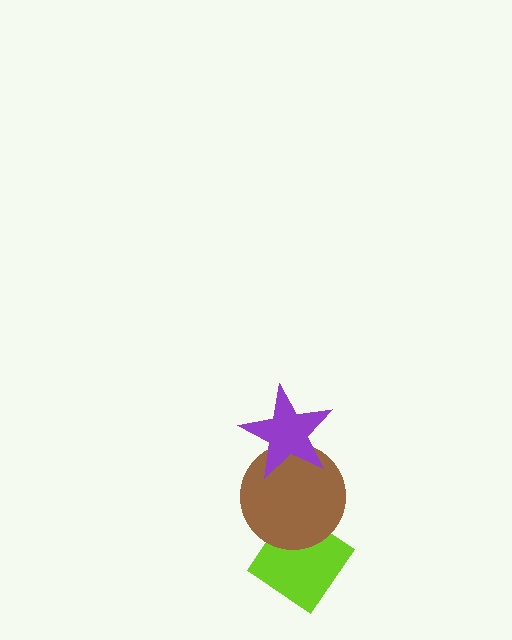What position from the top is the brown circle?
The brown circle is 2nd from the top.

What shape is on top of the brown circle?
The purple star is on top of the brown circle.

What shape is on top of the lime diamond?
The brown circle is on top of the lime diamond.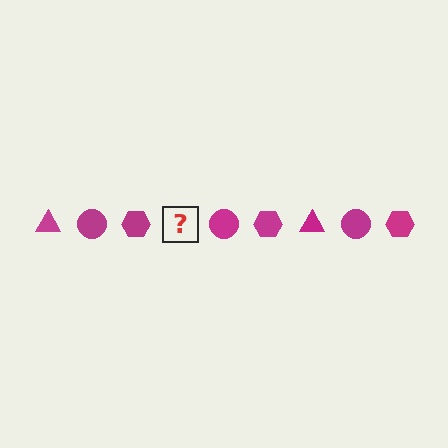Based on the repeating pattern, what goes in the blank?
The blank should be a magenta triangle.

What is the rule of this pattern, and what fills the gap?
The rule is that the pattern cycles through triangle, circle, hexagon shapes in magenta. The gap should be filled with a magenta triangle.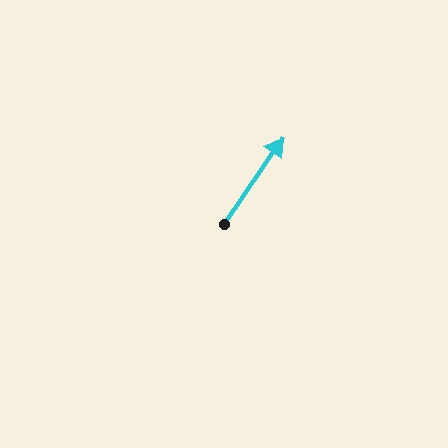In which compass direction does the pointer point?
Northeast.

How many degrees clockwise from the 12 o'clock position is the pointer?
Approximately 34 degrees.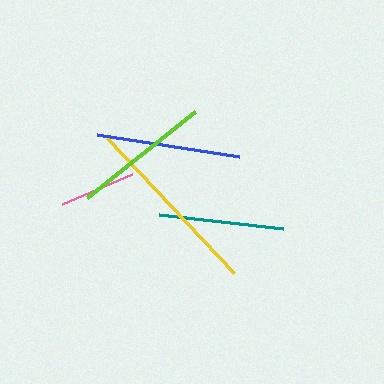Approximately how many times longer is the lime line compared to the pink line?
The lime line is approximately 1.8 times the length of the pink line.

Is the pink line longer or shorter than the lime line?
The lime line is longer than the pink line.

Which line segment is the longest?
The yellow line is the longest at approximately 186 pixels.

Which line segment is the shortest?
The pink line is the shortest at approximately 77 pixels.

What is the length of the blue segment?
The blue segment is approximately 143 pixels long.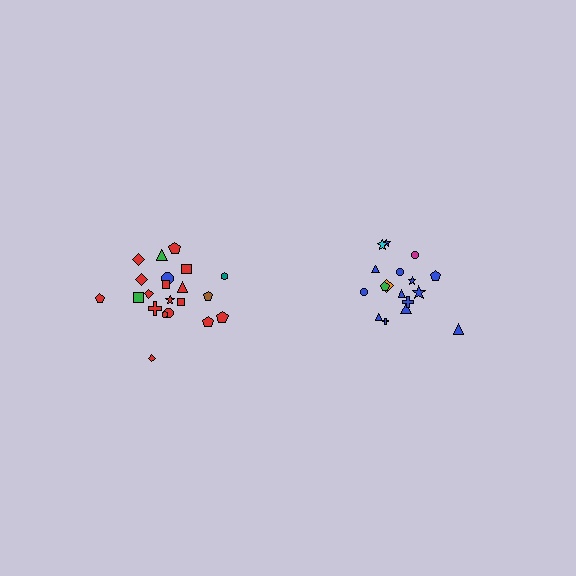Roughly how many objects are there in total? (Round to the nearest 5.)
Roughly 40 objects in total.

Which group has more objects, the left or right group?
The left group.